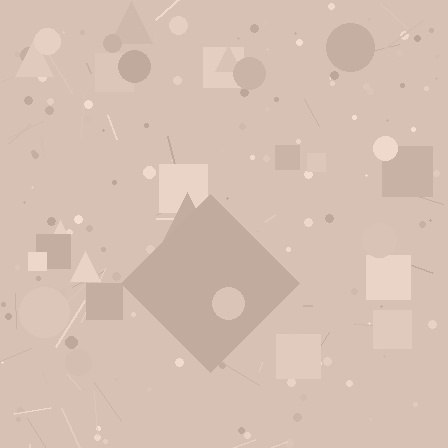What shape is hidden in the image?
A diamond is hidden in the image.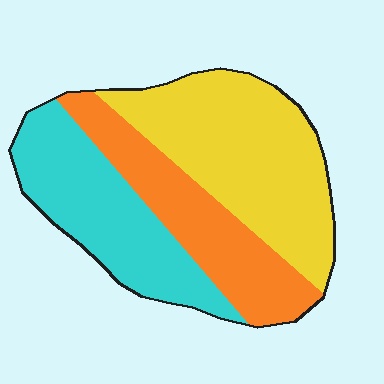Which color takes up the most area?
Yellow, at roughly 40%.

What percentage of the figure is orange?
Orange takes up about one quarter (1/4) of the figure.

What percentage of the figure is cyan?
Cyan covers roughly 30% of the figure.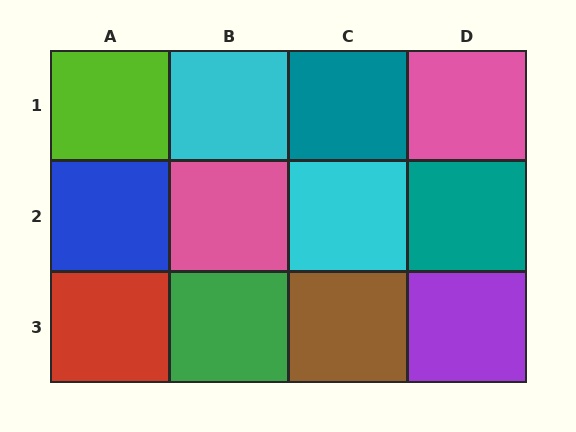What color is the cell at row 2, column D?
Teal.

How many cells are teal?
2 cells are teal.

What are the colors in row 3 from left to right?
Red, green, brown, purple.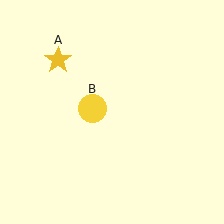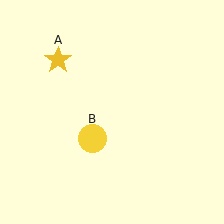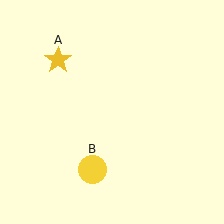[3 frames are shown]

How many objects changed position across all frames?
1 object changed position: yellow circle (object B).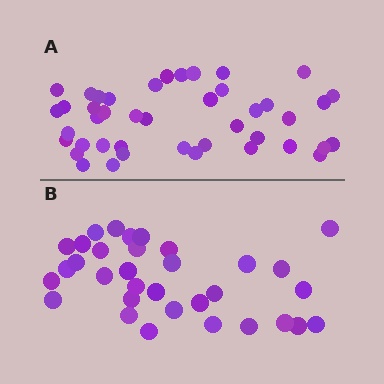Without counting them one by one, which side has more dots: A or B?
Region A (the top region) has more dots.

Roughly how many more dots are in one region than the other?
Region A has roughly 10 or so more dots than region B.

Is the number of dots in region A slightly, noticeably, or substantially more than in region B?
Region A has noticeably more, but not dramatically so. The ratio is roughly 1.3 to 1.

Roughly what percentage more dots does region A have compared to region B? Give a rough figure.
About 30% more.